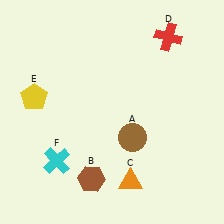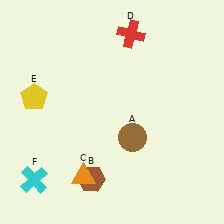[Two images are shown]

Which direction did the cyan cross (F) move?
The cyan cross (F) moved left.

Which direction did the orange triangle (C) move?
The orange triangle (C) moved left.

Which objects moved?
The objects that moved are: the orange triangle (C), the red cross (D), the cyan cross (F).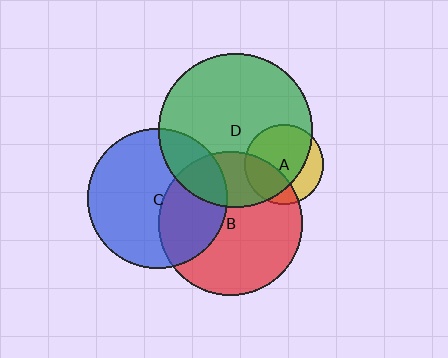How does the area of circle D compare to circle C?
Approximately 1.2 times.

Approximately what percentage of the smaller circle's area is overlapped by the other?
Approximately 35%.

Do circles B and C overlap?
Yes.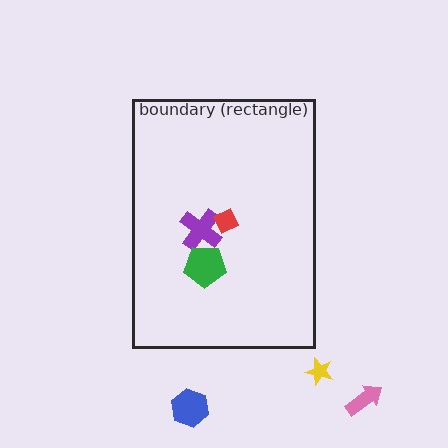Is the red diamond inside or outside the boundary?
Inside.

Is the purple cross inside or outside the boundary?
Inside.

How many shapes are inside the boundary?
3 inside, 3 outside.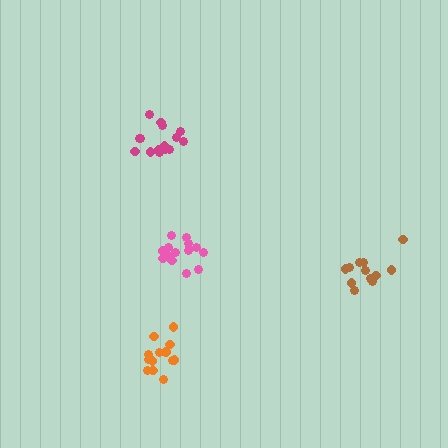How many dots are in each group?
Group 1: 17 dots, Group 2: 13 dots, Group 3: 14 dots, Group 4: 12 dots (56 total).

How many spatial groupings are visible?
There are 4 spatial groupings.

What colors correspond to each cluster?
The clusters are colored: magenta, orange, pink, brown.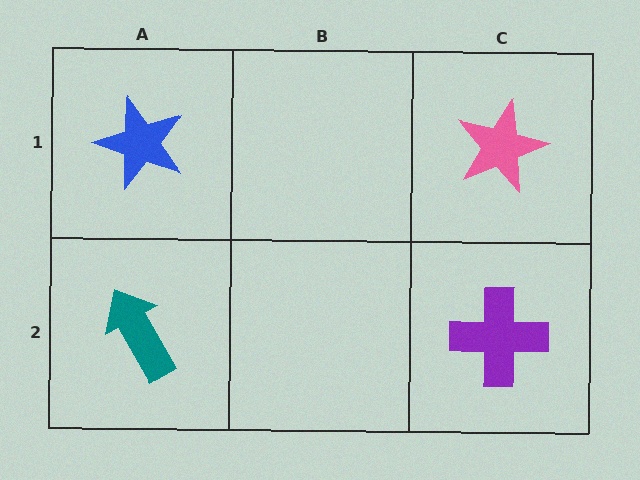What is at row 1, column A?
A blue star.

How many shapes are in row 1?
2 shapes.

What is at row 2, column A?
A teal arrow.